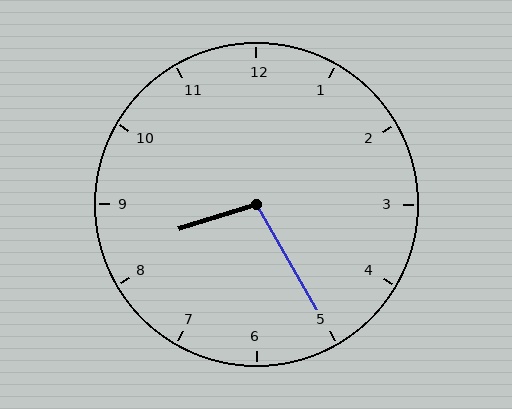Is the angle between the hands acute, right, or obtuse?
It is obtuse.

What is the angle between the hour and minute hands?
Approximately 102 degrees.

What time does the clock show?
8:25.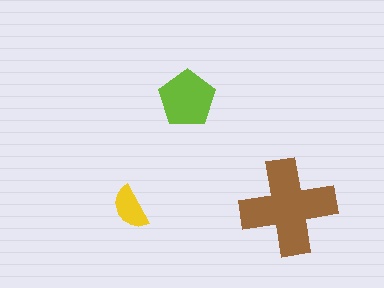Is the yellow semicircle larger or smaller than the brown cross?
Smaller.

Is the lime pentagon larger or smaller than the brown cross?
Smaller.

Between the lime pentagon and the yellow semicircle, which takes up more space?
The lime pentagon.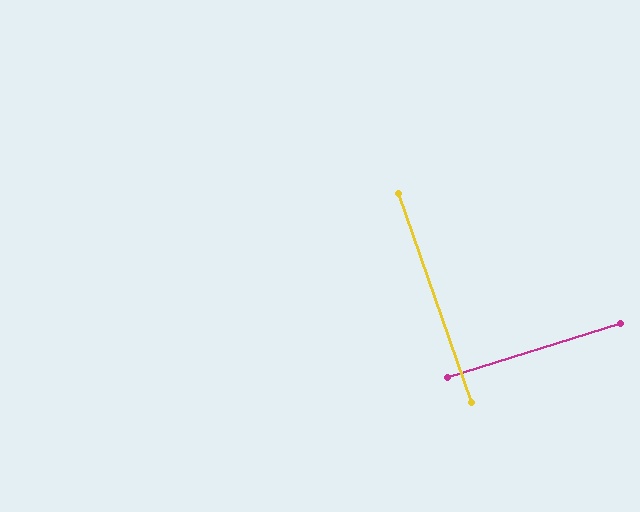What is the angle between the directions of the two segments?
Approximately 88 degrees.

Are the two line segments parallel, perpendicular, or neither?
Perpendicular — they meet at approximately 88°.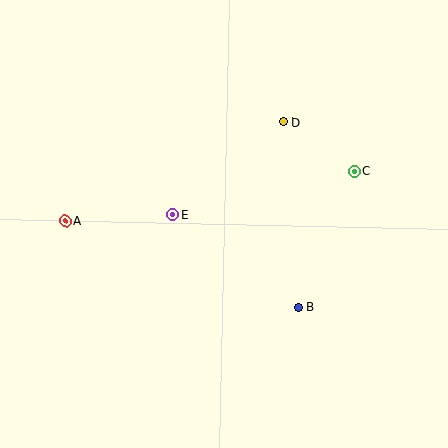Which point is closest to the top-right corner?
Point C is closest to the top-right corner.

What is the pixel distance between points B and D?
The distance between B and D is 185 pixels.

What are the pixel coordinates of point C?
Point C is at (354, 171).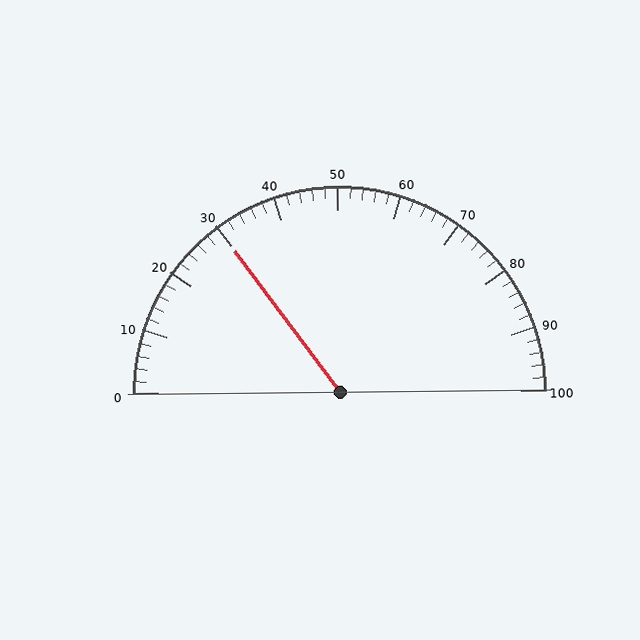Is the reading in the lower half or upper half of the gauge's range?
The reading is in the lower half of the range (0 to 100).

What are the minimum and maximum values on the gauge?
The gauge ranges from 0 to 100.